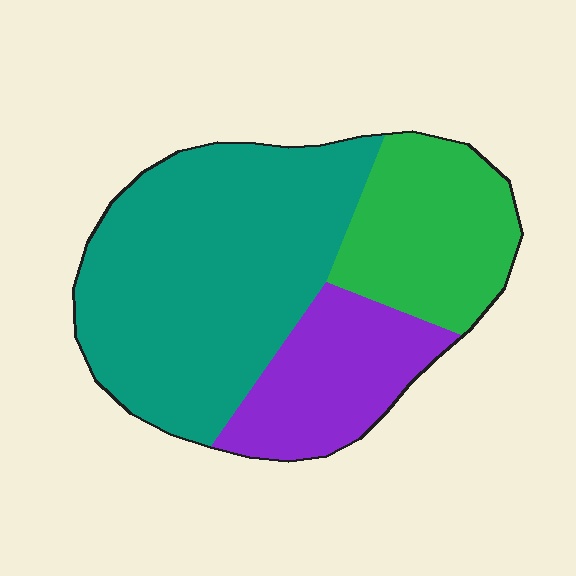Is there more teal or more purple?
Teal.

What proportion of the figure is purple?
Purple takes up between a sixth and a third of the figure.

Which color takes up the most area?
Teal, at roughly 55%.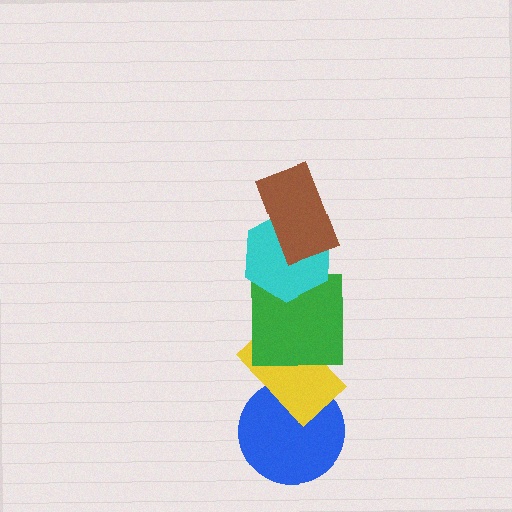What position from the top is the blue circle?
The blue circle is 5th from the top.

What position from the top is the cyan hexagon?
The cyan hexagon is 2nd from the top.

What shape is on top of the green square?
The cyan hexagon is on top of the green square.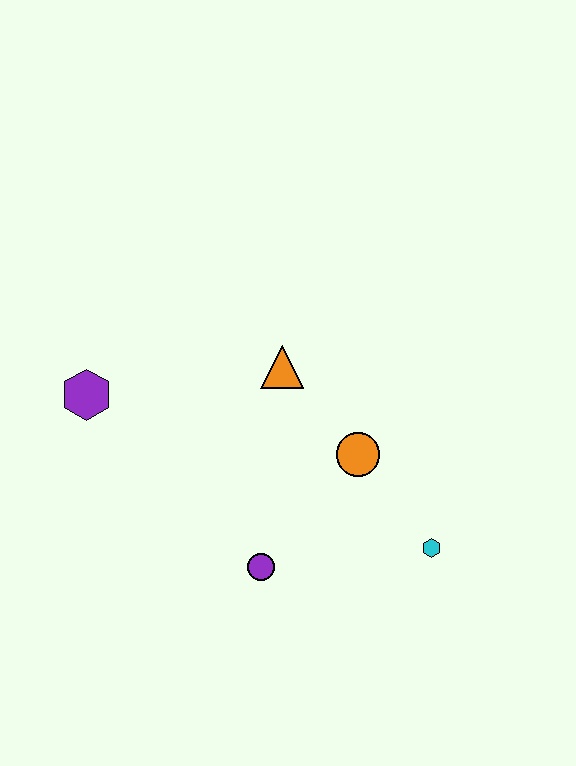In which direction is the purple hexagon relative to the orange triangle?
The purple hexagon is to the left of the orange triangle.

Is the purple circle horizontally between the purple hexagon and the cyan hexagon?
Yes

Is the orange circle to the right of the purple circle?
Yes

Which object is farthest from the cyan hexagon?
The purple hexagon is farthest from the cyan hexagon.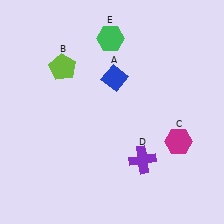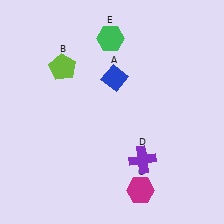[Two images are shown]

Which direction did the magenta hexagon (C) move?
The magenta hexagon (C) moved down.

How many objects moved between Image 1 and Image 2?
1 object moved between the two images.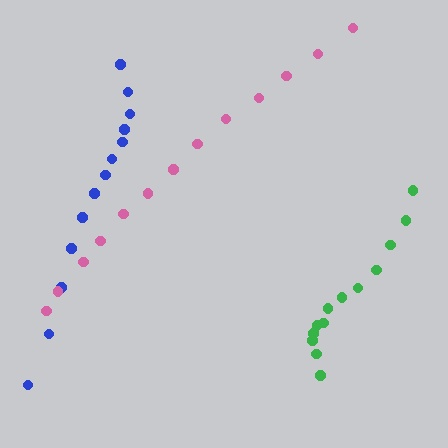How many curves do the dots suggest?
There are 3 distinct paths.